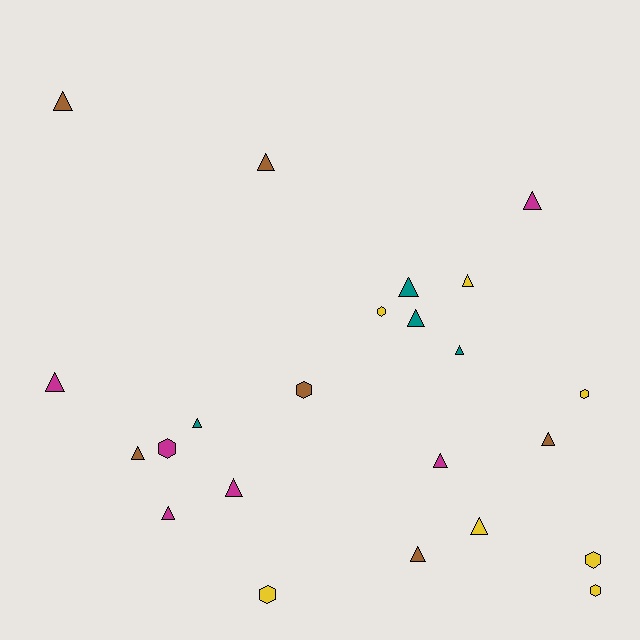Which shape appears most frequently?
Triangle, with 16 objects.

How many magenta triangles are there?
There are 5 magenta triangles.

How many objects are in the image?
There are 23 objects.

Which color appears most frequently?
Yellow, with 7 objects.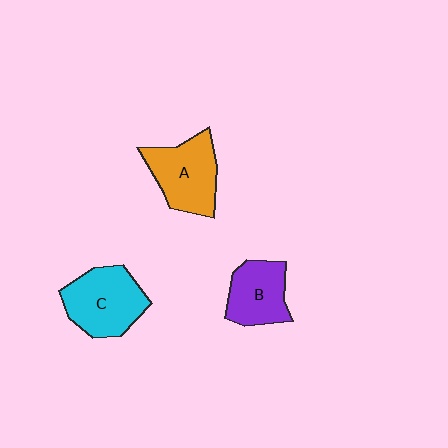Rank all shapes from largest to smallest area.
From largest to smallest: C (cyan), A (orange), B (purple).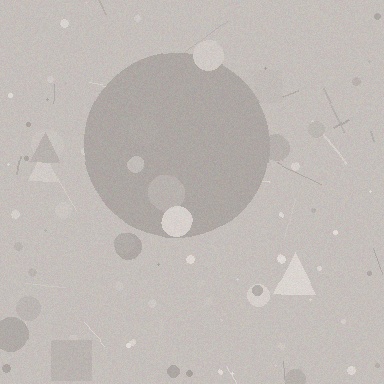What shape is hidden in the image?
A circle is hidden in the image.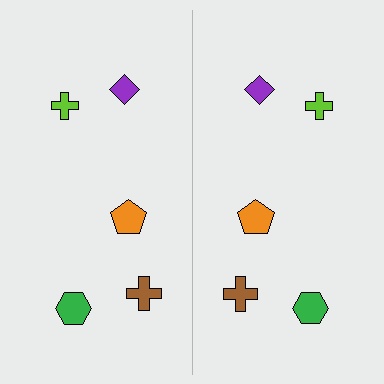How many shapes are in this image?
There are 10 shapes in this image.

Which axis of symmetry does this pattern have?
The pattern has a vertical axis of symmetry running through the center of the image.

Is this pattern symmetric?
Yes, this pattern has bilateral (reflection) symmetry.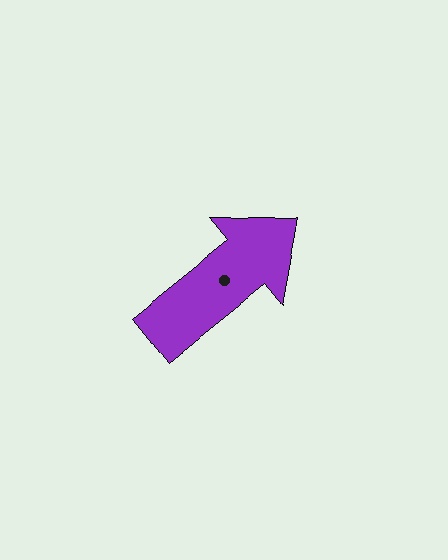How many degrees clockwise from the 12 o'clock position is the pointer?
Approximately 51 degrees.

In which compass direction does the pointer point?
Northeast.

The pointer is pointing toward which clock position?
Roughly 2 o'clock.